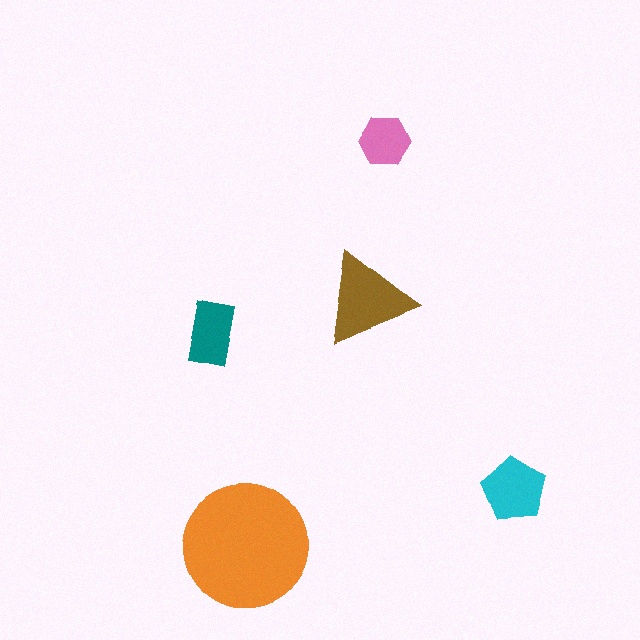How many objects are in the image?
There are 5 objects in the image.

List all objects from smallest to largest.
The pink hexagon, the teal rectangle, the cyan pentagon, the brown triangle, the orange circle.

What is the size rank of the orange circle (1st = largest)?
1st.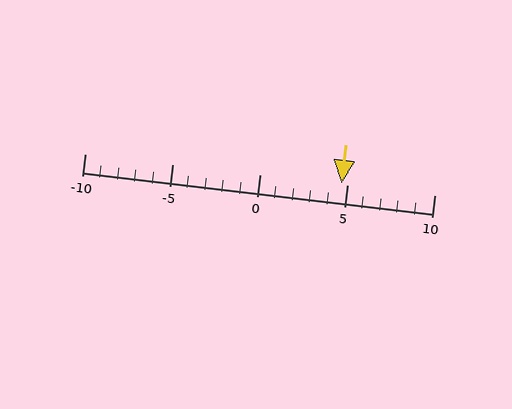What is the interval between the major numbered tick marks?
The major tick marks are spaced 5 units apart.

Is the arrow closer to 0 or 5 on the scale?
The arrow is closer to 5.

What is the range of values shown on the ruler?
The ruler shows values from -10 to 10.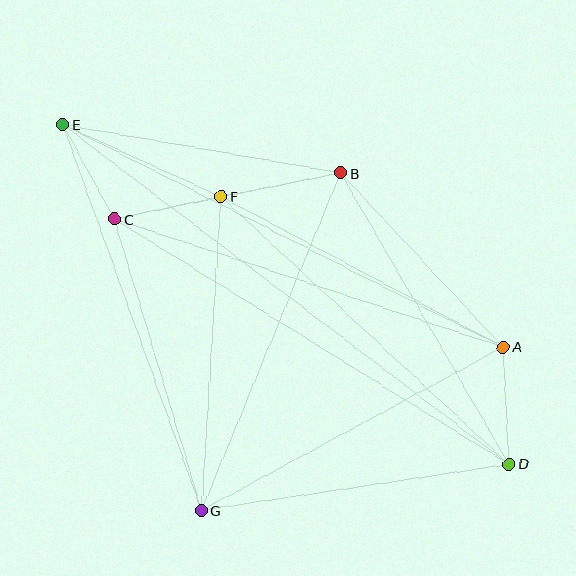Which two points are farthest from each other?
Points D and E are farthest from each other.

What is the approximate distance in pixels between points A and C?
The distance between A and C is approximately 409 pixels.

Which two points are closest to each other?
Points C and E are closest to each other.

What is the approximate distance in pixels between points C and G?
The distance between C and G is approximately 304 pixels.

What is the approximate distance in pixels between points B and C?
The distance between B and C is approximately 231 pixels.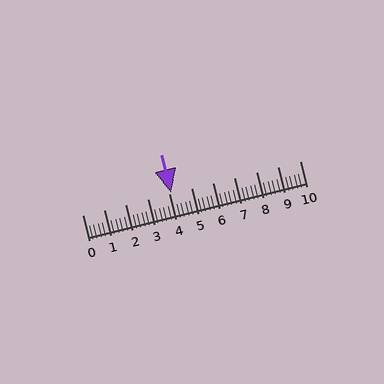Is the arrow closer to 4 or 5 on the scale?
The arrow is closer to 4.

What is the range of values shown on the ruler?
The ruler shows values from 0 to 10.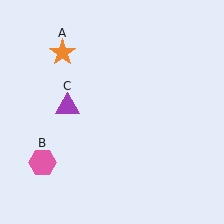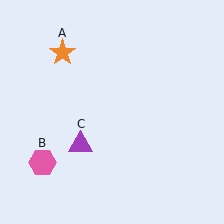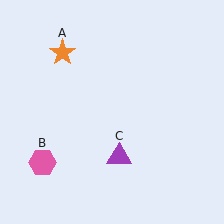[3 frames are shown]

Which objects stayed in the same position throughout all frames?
Orange star (object A) and pink hexagon (object B) remained stationary.